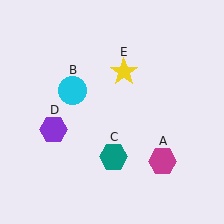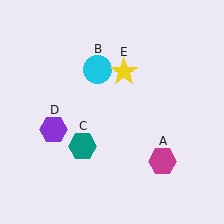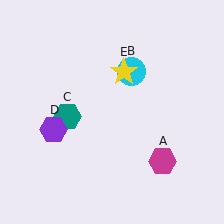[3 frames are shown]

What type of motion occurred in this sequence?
The cyan circle (object B), teal hexagon (object C) rotated clockwise around the center of the scene.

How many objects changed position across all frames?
2 objects changed position: cyan circle (object B), teal hexagon (object C).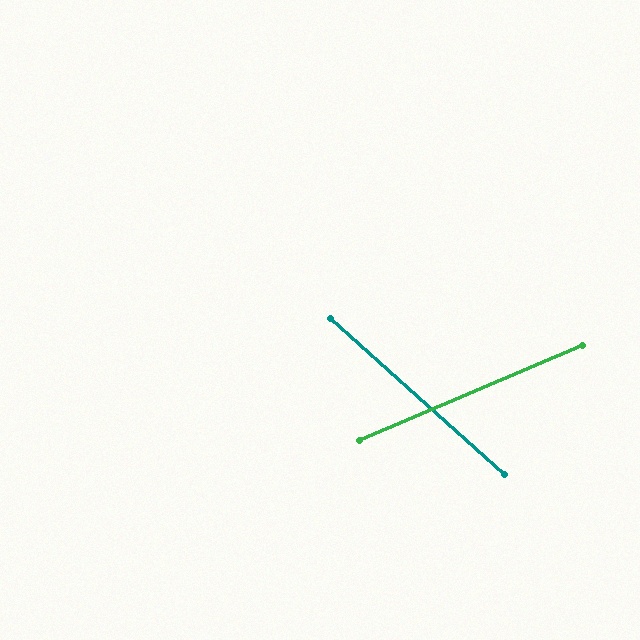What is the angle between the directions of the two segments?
Approximately 65 degrees.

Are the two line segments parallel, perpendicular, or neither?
Neither parallel nor perpendicular — they differ by about 65°.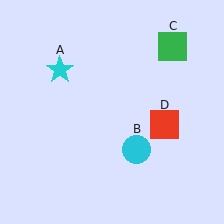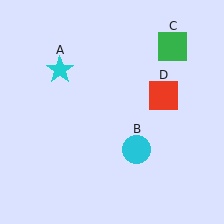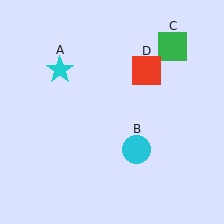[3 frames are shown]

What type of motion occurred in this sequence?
The red square (object D) rotated counterclockwise around the center of the scene.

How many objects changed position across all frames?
1 object changed position: red square (object D).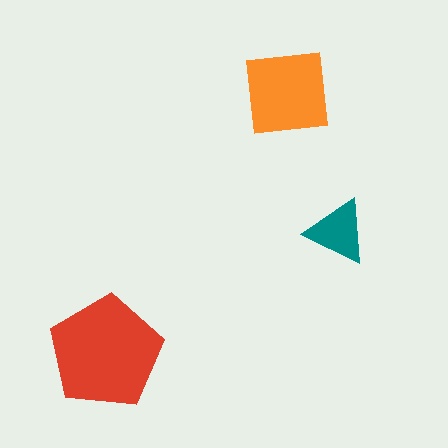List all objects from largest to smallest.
The red pentagon, the orange square, the teal triangle.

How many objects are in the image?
There are 3 objects in the image.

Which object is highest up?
The orange square is topmost.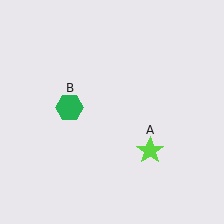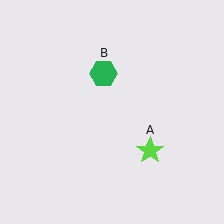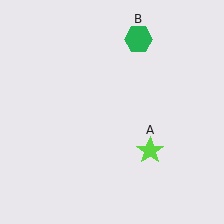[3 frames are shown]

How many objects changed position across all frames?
1 object changed position: green hexagon (object B).